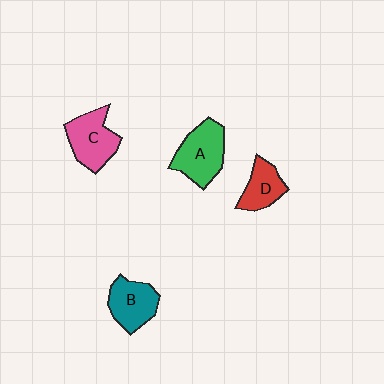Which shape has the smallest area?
Shape D (red).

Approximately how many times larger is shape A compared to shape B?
Approximately 1.2 times.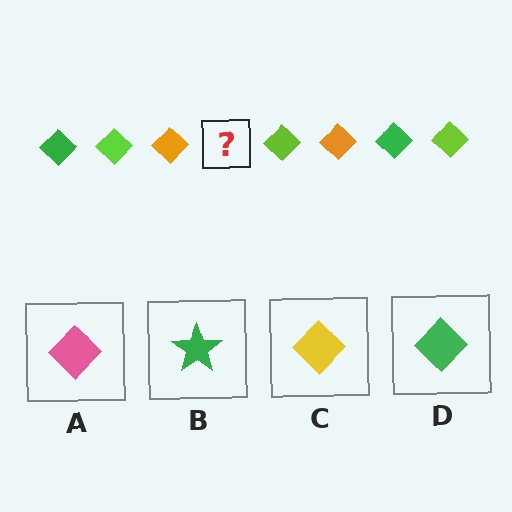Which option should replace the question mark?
Option D.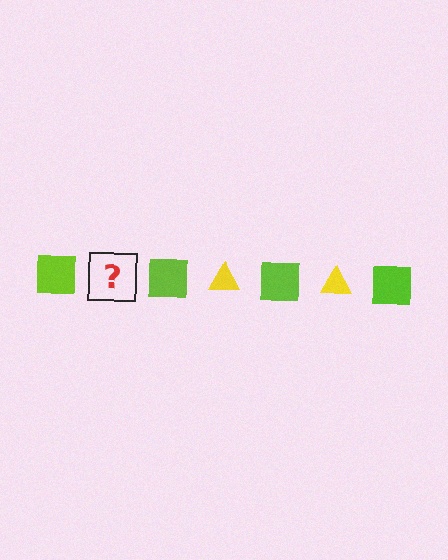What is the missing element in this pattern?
The missing element is a yellow triangle.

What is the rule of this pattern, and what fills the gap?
The rule is that the pattern alternates between lime square and yellow triangle. The gap should be filled with a yellow triangle.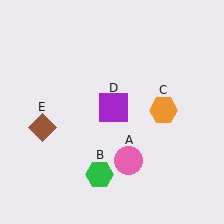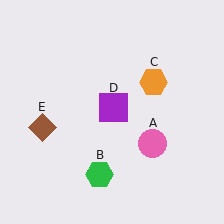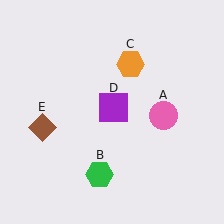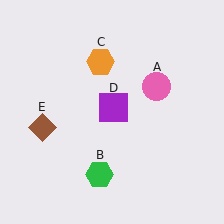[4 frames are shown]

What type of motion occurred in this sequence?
The pink circle (object A), orange hexagon (object C) rotated counterclockwise around the center of the scene.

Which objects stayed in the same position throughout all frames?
Green hexagon (object B) and purple square (object D) and brown diamond (object E) remained stationary.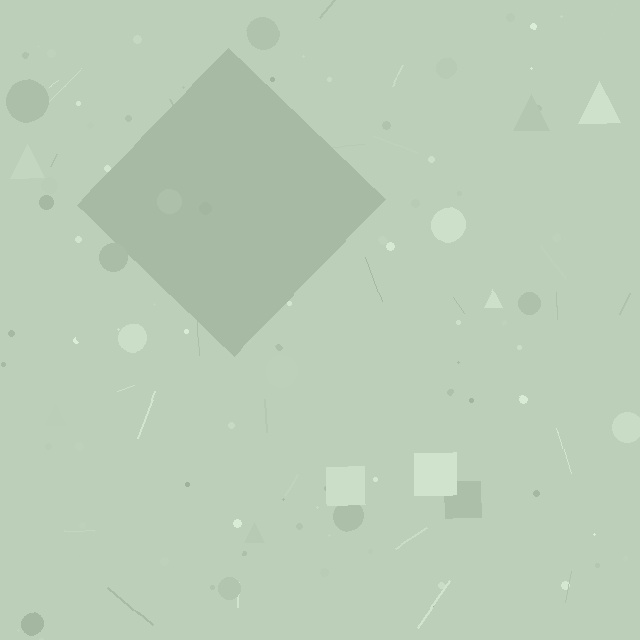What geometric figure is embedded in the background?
A diamond is embedded in the background.